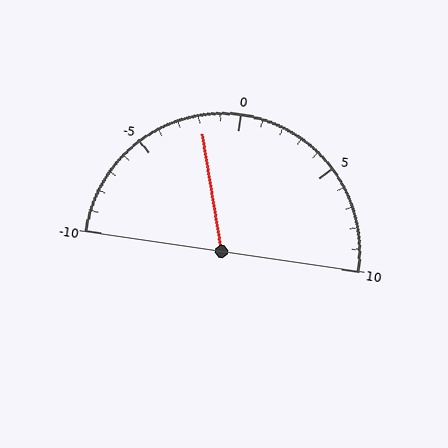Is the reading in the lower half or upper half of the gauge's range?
The reading is in the lower half of the range (-10 to 10).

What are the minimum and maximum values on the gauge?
The gauge ranges from -10 to 10.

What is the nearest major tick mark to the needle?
The nearest major tick mark is 0.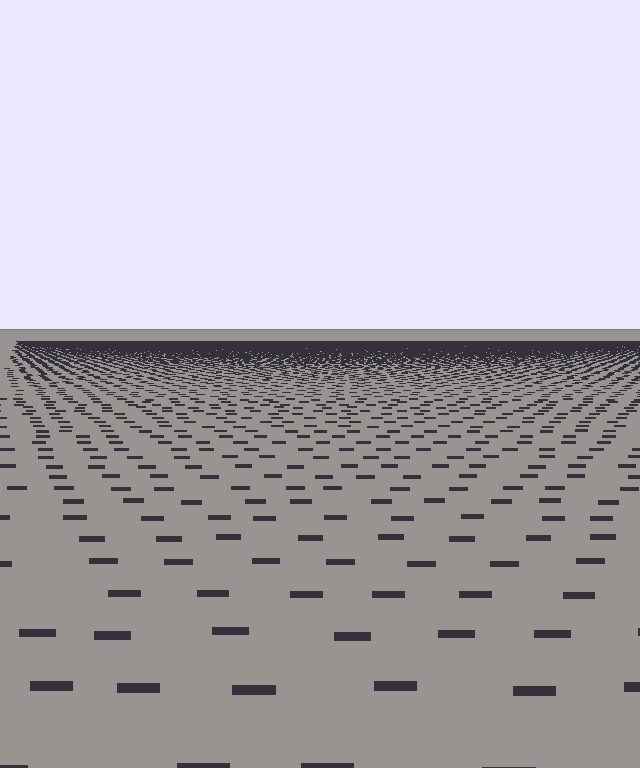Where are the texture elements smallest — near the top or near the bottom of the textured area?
Near the top.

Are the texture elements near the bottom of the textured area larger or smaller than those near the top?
Larger. Near the bottom, elements are closer to the viewer and appear at a bigger on-screen size.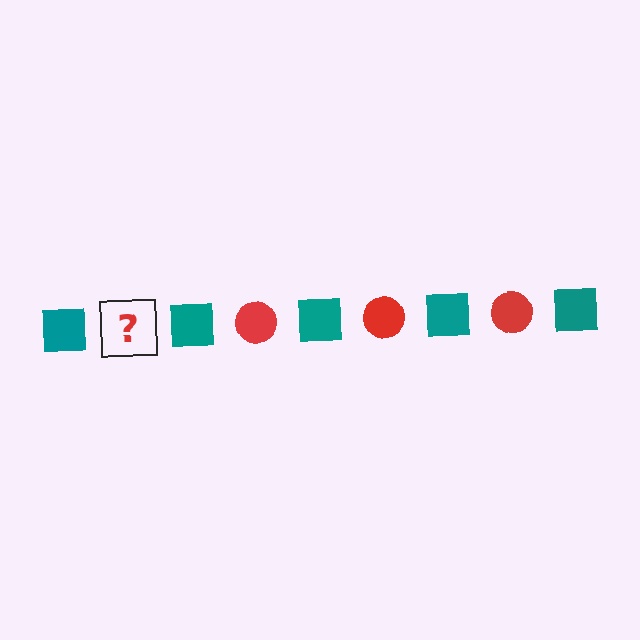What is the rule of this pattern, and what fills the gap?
The rule is that the pattern alternates between teal square and red circle. The gap should be filled with a red circle.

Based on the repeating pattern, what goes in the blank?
The blank should be a red circle.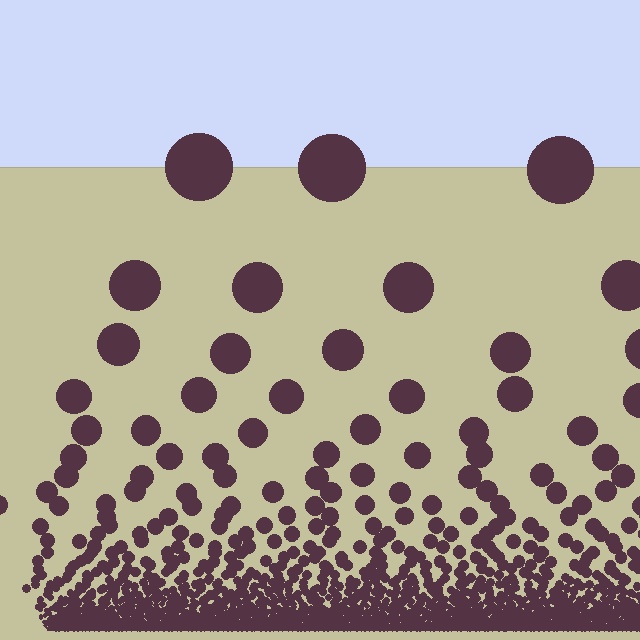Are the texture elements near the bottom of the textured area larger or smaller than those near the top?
Smaller. The gradient is inverted — elements near the bottom are smaller and denser.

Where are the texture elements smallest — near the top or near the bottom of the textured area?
Near the bottom.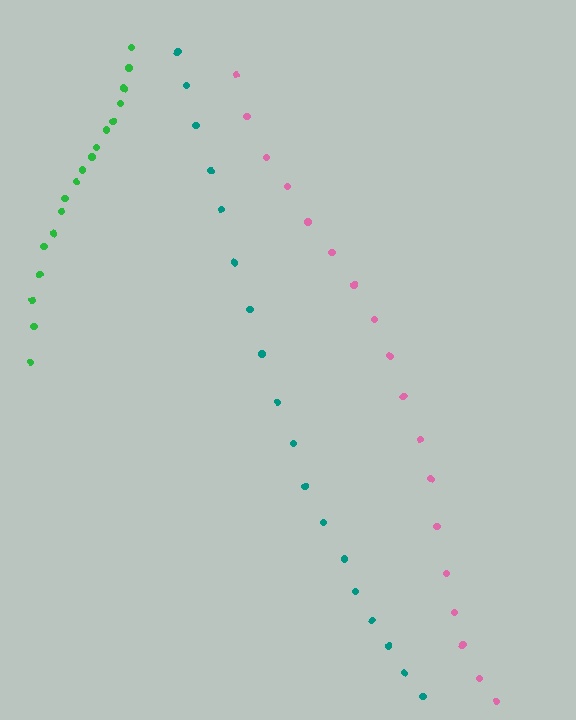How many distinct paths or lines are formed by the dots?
There are 3 distinct paths.